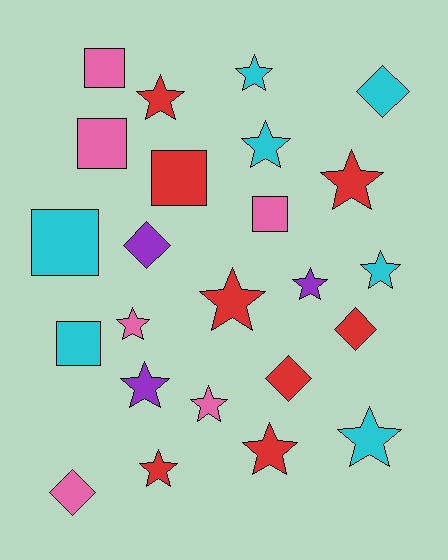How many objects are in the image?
There are 24 objects.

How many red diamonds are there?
There are 2 red diamonds.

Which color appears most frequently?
Red, with 8 objects.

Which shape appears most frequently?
Star, with 13 objects.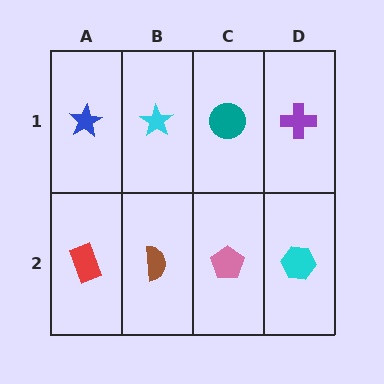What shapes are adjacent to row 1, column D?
A cyan hexagon (row 2, column D), a teal circle (row 1, column C).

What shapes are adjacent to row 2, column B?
A cyan star (row 1, column B), a red rectangle (row 2, column A), a pink pentagon (row 2, column C).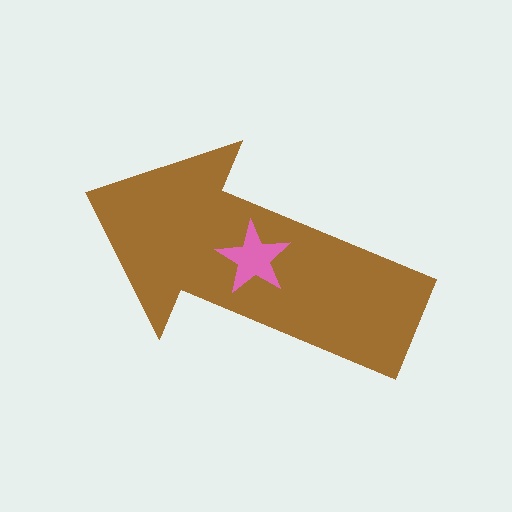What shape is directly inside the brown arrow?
The pink star.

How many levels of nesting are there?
2.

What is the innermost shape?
The pink star.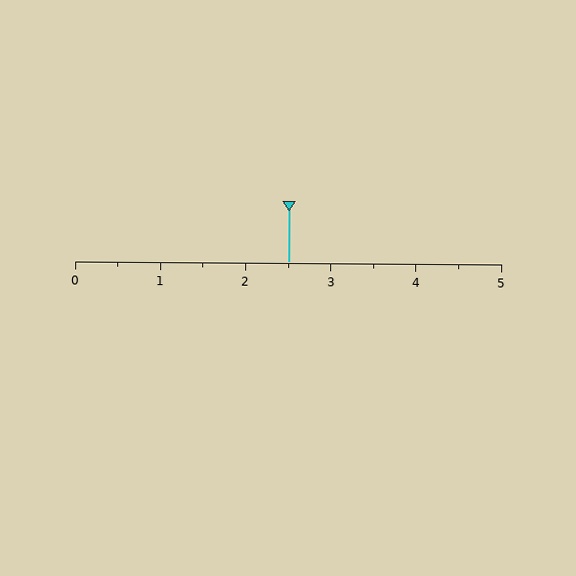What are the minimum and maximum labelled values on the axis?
The axis runs from 0 to 5.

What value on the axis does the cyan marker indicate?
The marker indicates approximately 2.5.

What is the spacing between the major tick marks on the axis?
The major ticks are spaced 1 apart.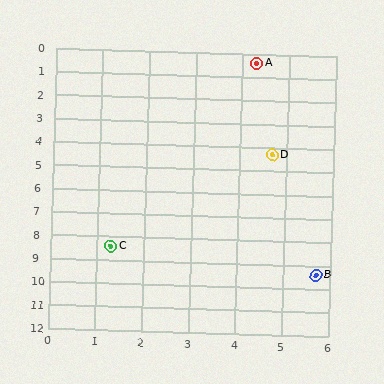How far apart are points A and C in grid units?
Points A and C are about 8.5 grid units apart.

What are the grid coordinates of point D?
Point D is at approximately (4.7, 4.3).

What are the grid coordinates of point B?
Point B is at approximately (5.7, 9.4).